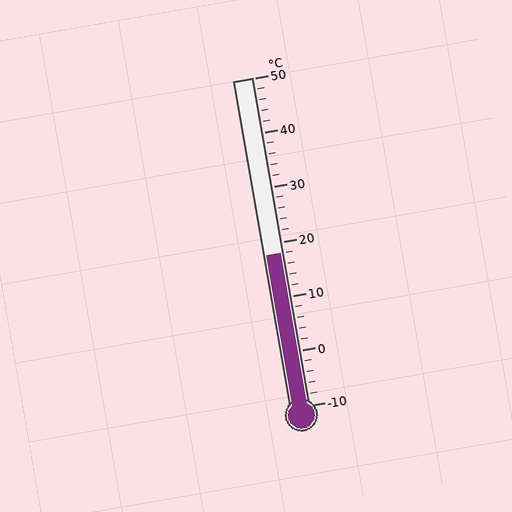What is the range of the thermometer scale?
The thermometer scale ranges from -10°C to 50°C.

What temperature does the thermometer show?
The thermometer shows approximately 18°C.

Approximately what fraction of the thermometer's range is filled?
The thermometer is filled to approximately 45% of its range.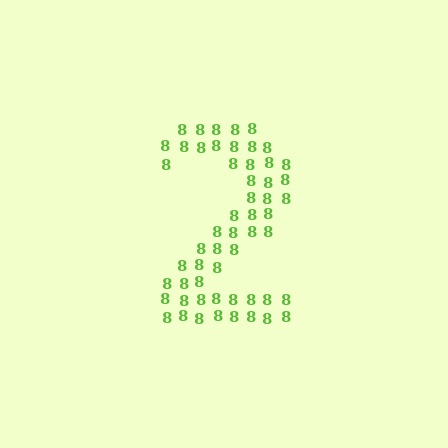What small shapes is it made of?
It is made of small digit 8's.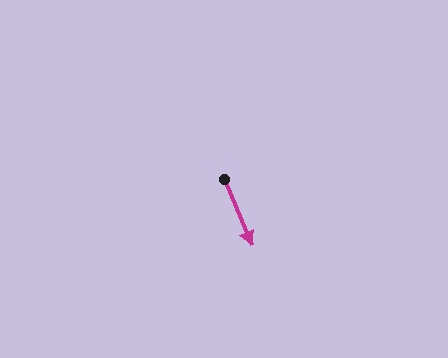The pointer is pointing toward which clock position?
Roughly 5 o'clock.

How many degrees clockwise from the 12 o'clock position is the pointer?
Approximately 157 degrees.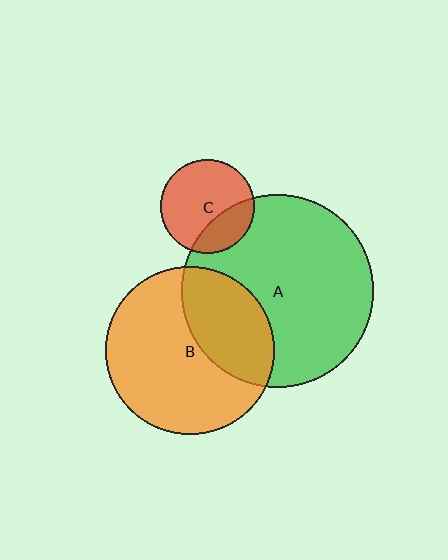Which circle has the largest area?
Circle A (green).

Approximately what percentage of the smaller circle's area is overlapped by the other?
Approximately 35%.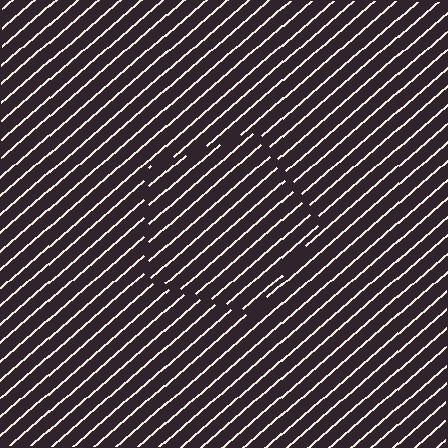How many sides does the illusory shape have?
5 sides — the line-ends trace a pentagon.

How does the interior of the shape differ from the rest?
The interior of the shape contains the same grating, shifted by half a period — the contour is defined by the phase discontinuity where line-ends from the inner and outer gratings abut.